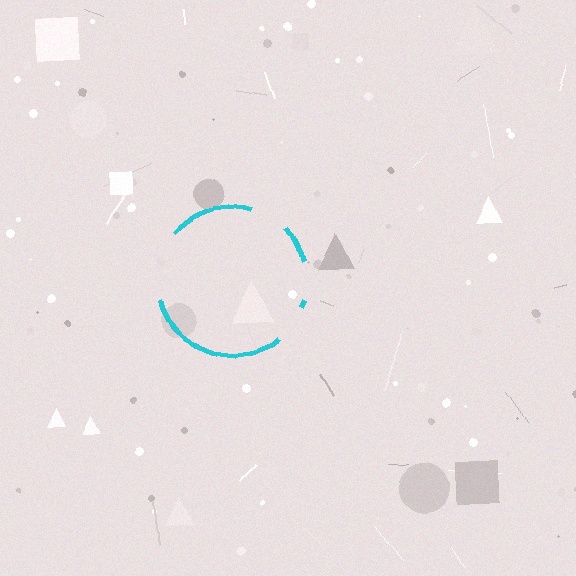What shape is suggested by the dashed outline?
The dashed outline suggests a circle.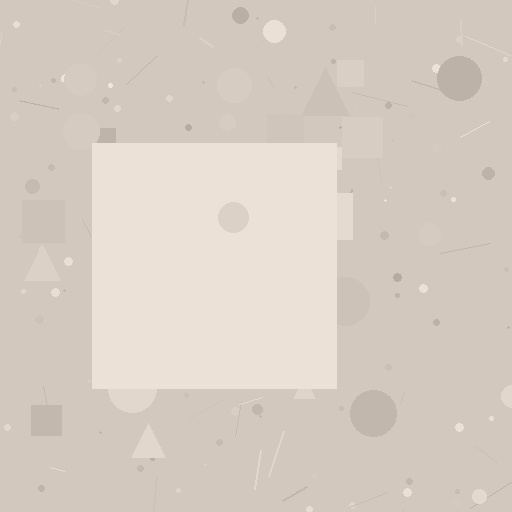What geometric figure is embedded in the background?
A square is embedded in the background.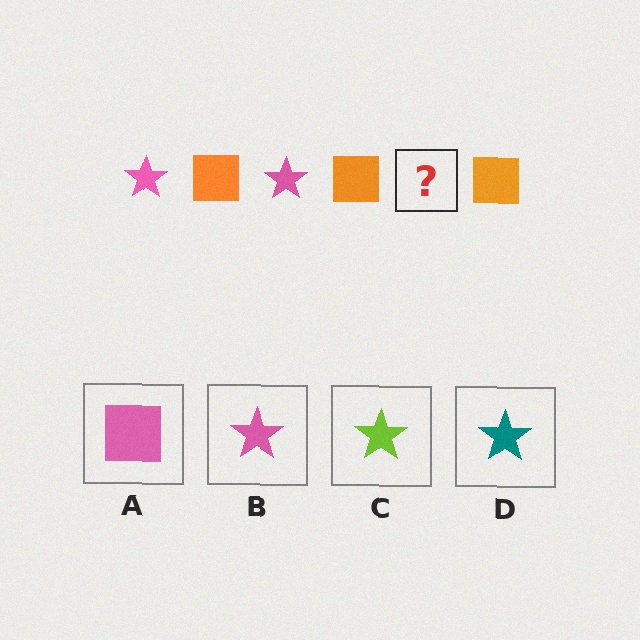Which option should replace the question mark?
Option B.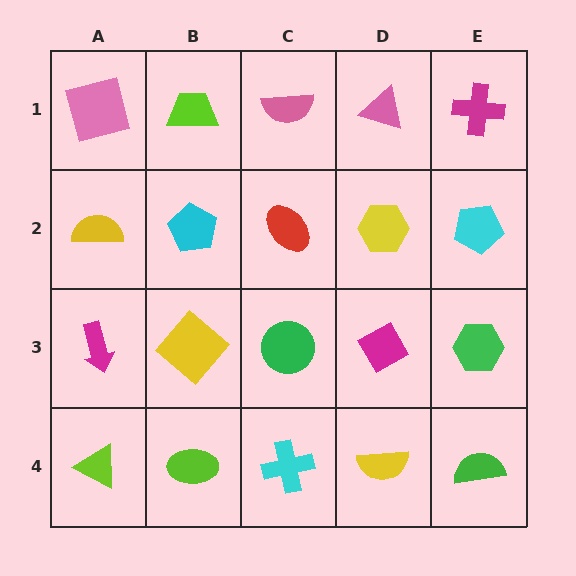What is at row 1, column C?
A pink semicircle.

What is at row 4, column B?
A lime ellipse.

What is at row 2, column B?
A cyan pentagon.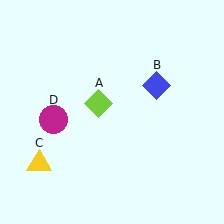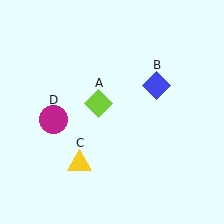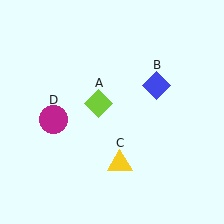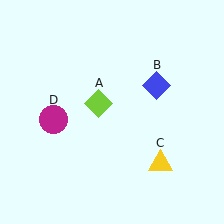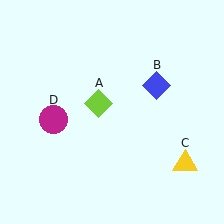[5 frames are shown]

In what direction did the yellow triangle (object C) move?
The yellow triangle (object C) moved right.